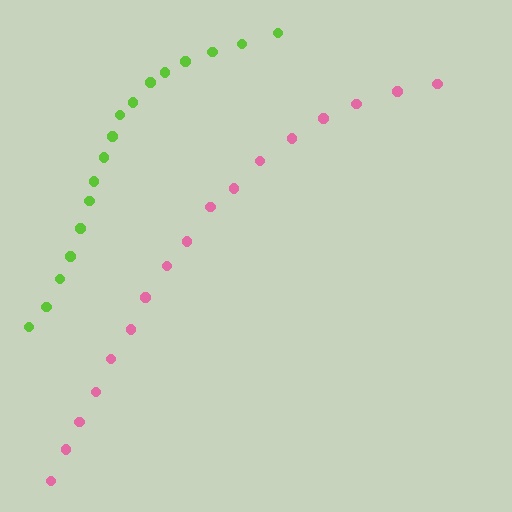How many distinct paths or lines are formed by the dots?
There are 2 distinct paths.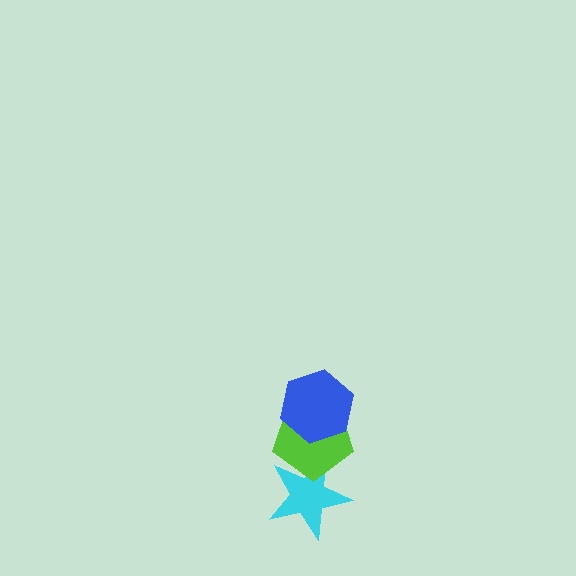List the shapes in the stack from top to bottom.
From top to bottom: the blue hexagon, the lime pentagon, the cyan star.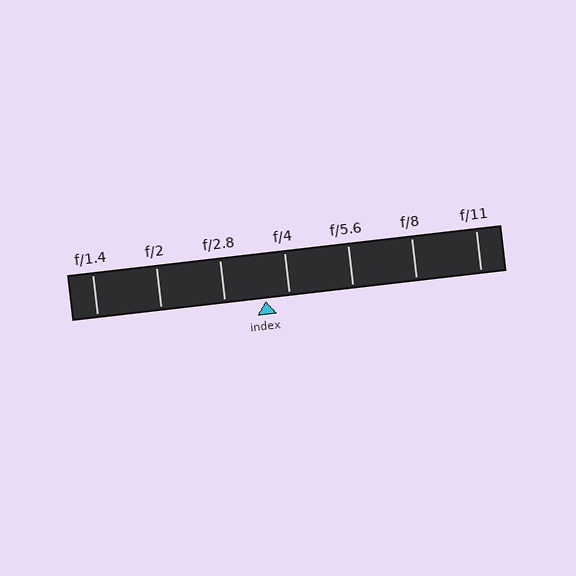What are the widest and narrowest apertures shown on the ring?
The widest aperture shown is f/1.4 and the narrowest is f/11.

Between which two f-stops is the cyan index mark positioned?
The index mark is between f/2.8 and f/4.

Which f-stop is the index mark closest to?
The index mark is closest to f/4.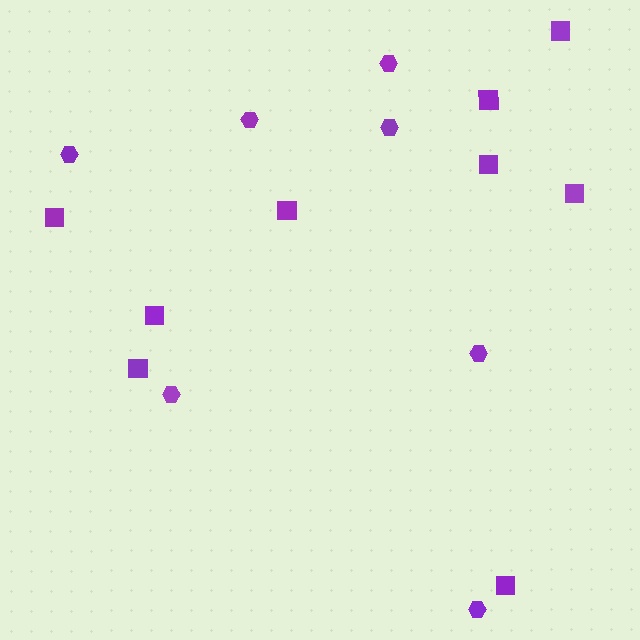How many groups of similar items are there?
There are 2 groups: one group of squares (9) and one group of hexagons (7).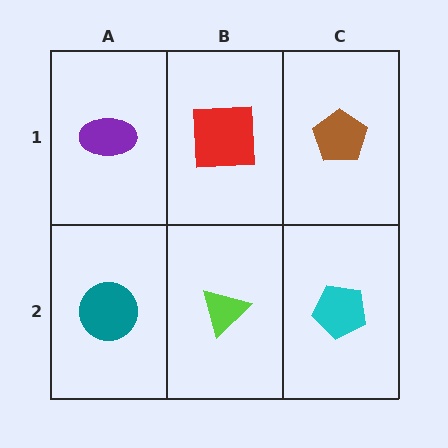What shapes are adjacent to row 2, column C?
A brown pentagon (row 1, column C), a lime triangle (row 2, column B).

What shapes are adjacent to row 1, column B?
A lime triangle (row 2, column B), a purple ellipse (row 1, column A), a brown pentagon (row 1, column C).